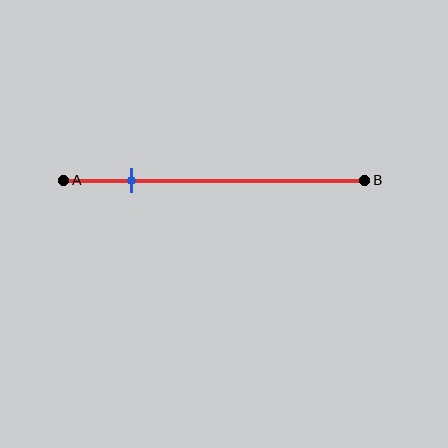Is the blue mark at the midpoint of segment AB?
No, the mark is at about 20% from A, not at the 50% midpoint.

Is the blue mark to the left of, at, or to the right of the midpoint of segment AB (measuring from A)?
The blue mark is to the left of the midpoint of segment AB.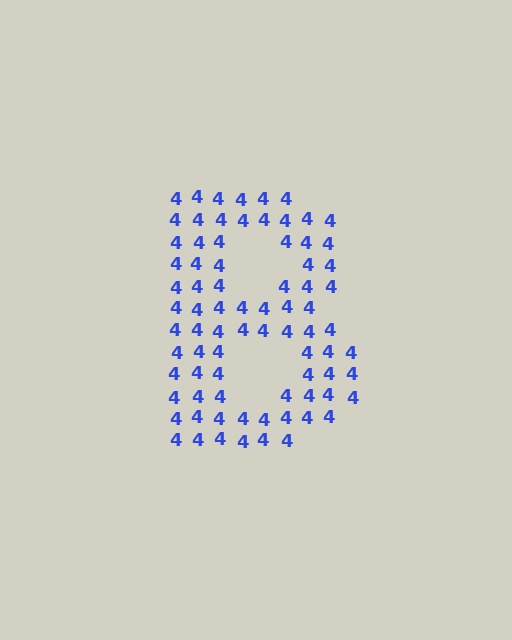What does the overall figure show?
The overall figure shows the letter B.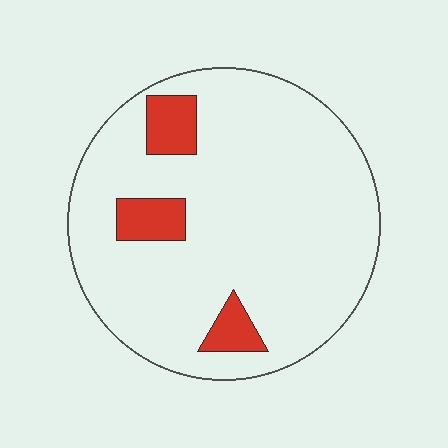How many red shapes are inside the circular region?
3.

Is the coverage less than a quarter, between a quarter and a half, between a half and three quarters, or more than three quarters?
Less than a quarter.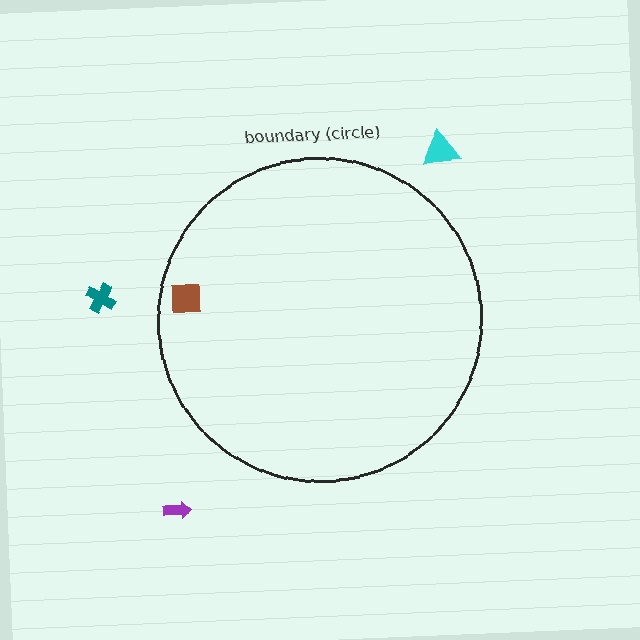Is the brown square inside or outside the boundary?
Inside.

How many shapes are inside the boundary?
1 inside, 3 outside.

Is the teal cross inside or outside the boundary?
Outside.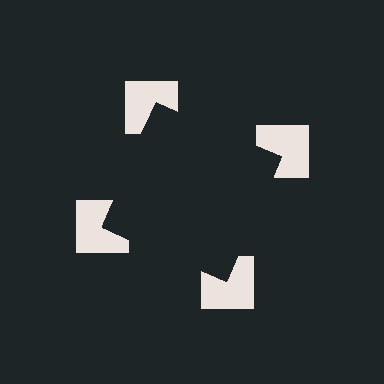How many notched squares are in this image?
There are 4 — one at each vertex of the illusory square.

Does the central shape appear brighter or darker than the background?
It typically appears slightly darker than the background, even though no actual brightness change is drawn.